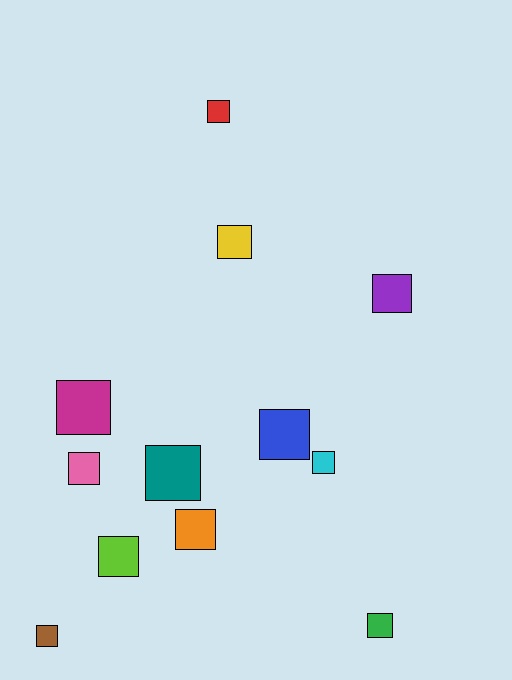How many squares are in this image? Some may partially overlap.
There are 12 squares.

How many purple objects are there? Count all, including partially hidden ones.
There is 1 purple object.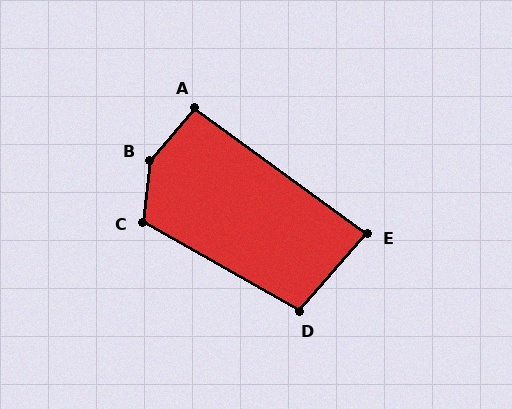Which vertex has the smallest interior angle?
E, at approximately 85 degrees.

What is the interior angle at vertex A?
Approximately 94 degrees (approximately right).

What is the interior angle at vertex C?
Approximately 113 degrees (obtuse).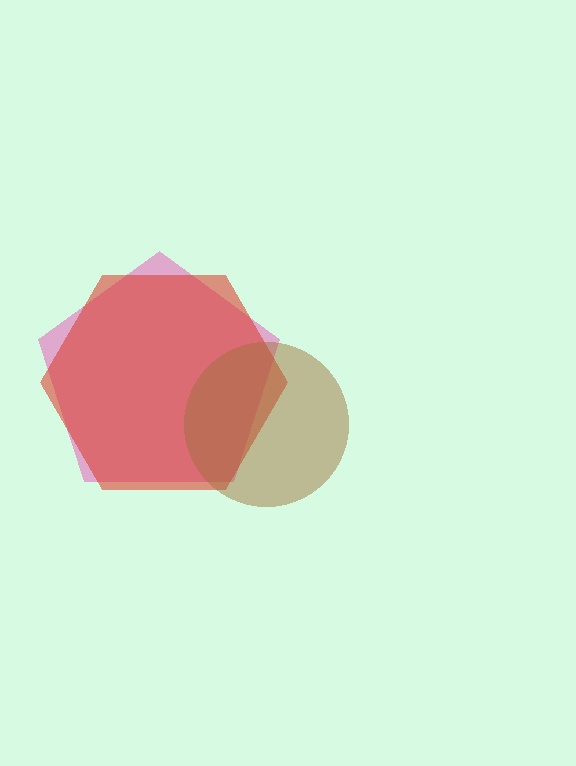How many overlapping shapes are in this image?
There are 3 overlapping shapes in the image.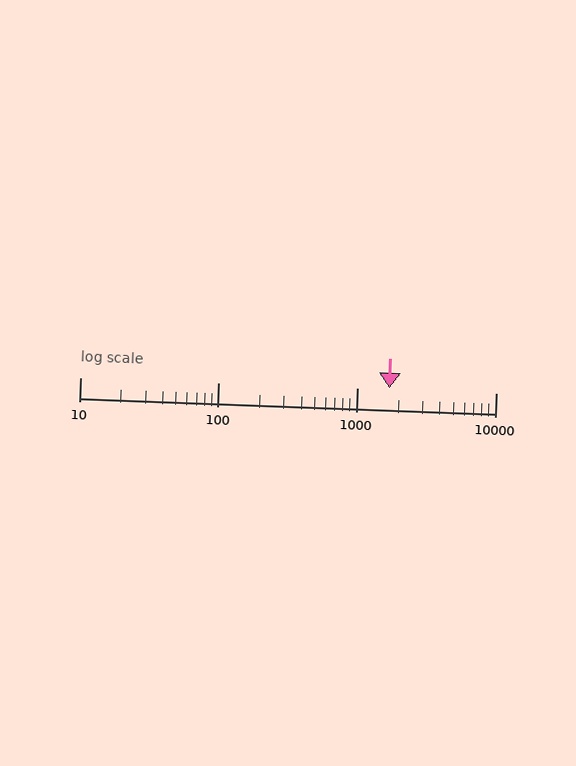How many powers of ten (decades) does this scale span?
The scale spans 3 decades, from 10 to 10000.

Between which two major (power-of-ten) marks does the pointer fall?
The pointer is between 1000 and 10000.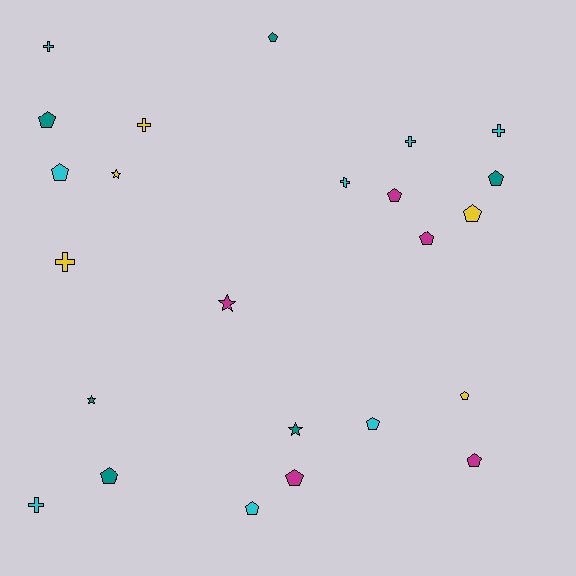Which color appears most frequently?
Cyan, with 8 objects.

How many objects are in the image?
There are 24 objects.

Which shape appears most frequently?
Pentagon, with 13 objects.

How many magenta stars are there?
There is 1 magenta star.